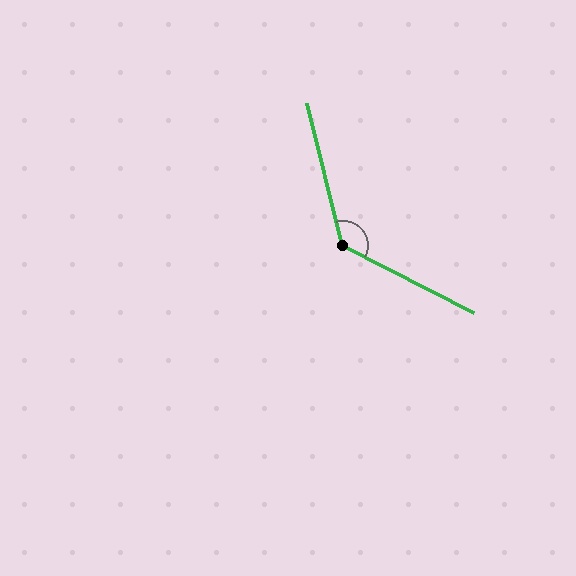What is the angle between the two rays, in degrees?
Approximately 131 degrees.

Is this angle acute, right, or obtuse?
It is obtuse.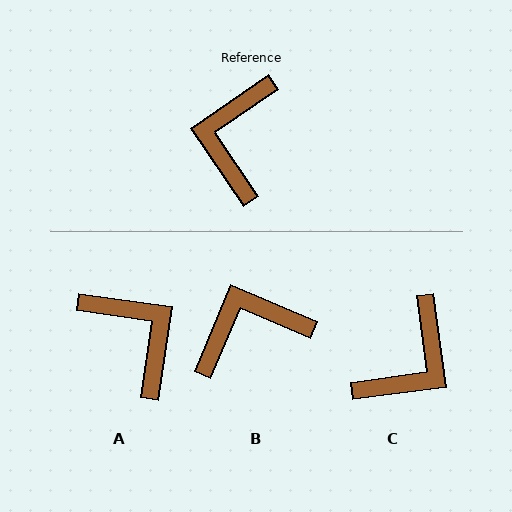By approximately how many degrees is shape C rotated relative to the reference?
Approximately 153 degrees counter-clockwise.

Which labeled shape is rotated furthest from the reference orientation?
C, about 153 degrees away.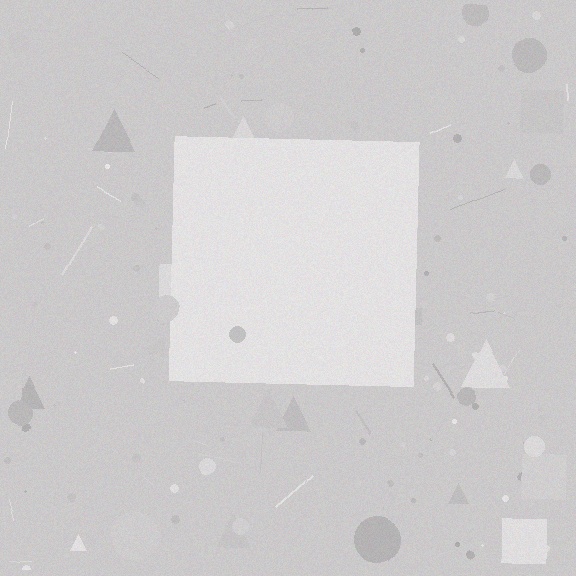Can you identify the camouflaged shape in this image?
The camouflaged shape is a square.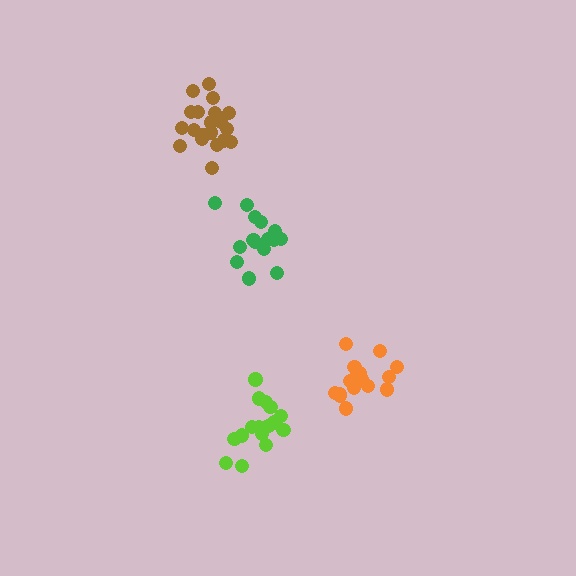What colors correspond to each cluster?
The clusters are colored: lime, green, brown, orange.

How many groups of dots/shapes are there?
There are 4 groups.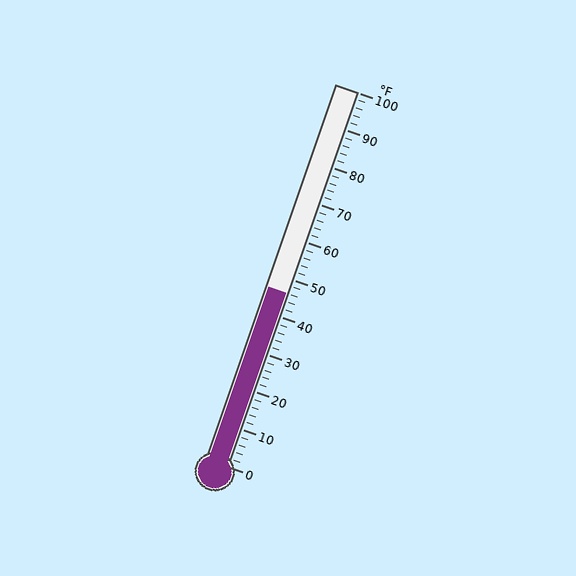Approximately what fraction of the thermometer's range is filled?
The thermometer is filled to approximately 45% of its range.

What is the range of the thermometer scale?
The thermometer scale ranges from 0°F to 100°F.